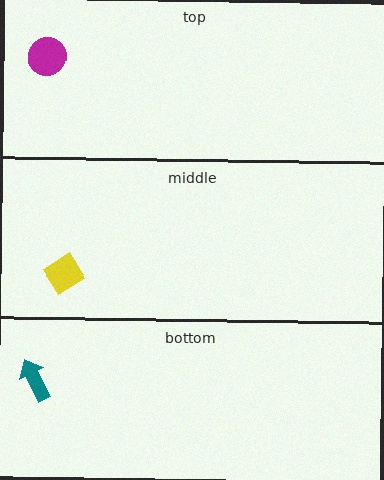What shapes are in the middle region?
The yellow diamond.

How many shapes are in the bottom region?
1.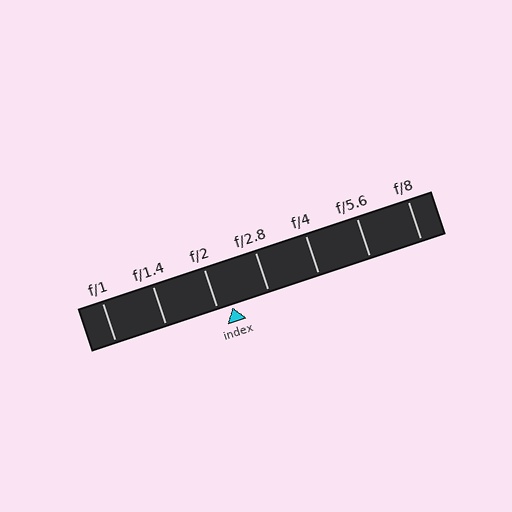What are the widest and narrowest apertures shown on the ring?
The widest aperture shown is f/1 and the narrowest is f/8.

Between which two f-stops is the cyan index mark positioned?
The index mark is between f/2 and f/2.8.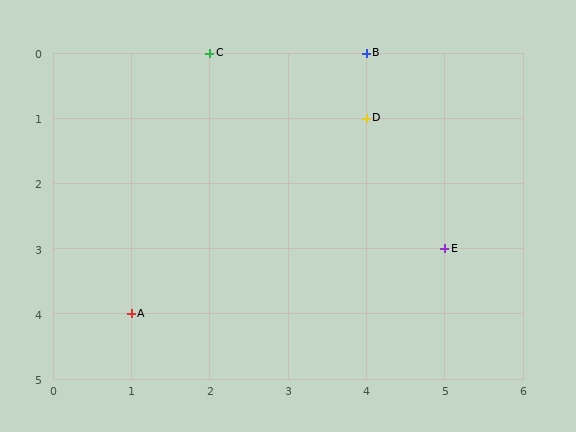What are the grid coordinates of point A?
Point A is at grid coordinates (1, 4).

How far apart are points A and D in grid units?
Points A and D are 3 columns and 3 rows apart (about 4.2 grid units diagonally).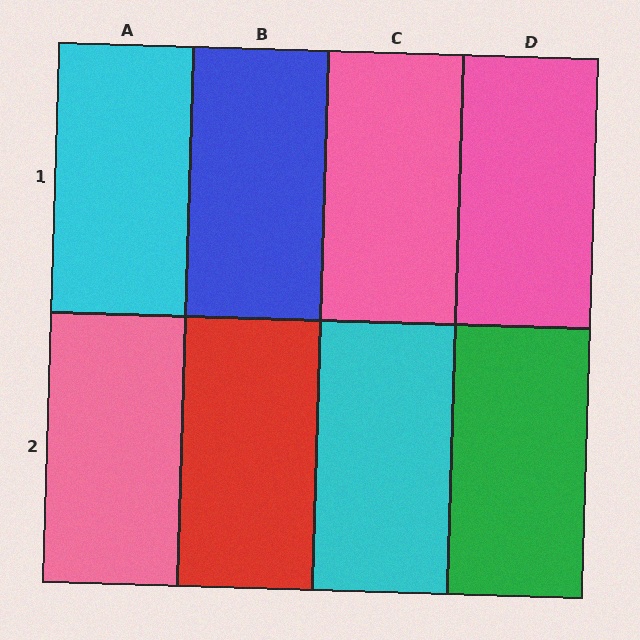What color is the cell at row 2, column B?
Red.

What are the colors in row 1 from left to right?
Cyan, blue, pink, pink.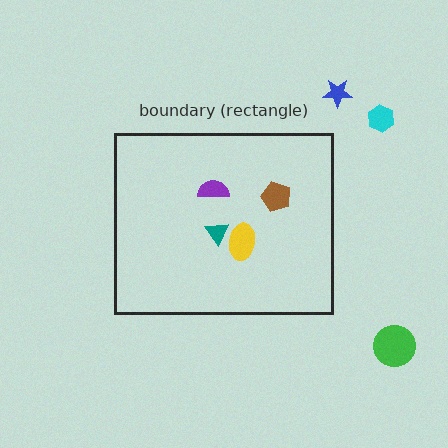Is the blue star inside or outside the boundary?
Outside.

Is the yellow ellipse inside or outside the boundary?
Inside.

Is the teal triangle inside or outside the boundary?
Inside.